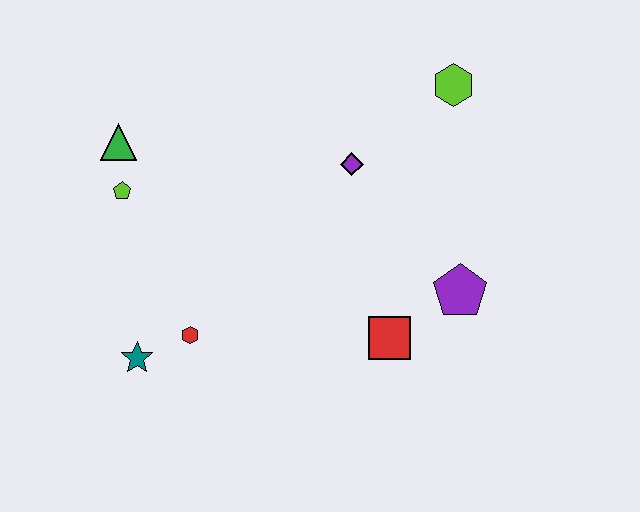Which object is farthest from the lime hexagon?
The teal star is farthest from the lime hexagon.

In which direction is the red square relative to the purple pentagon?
The red square is to the left of the purple pentagon.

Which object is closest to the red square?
The purple pentagon is closest to the red square.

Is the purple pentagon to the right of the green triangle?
Yes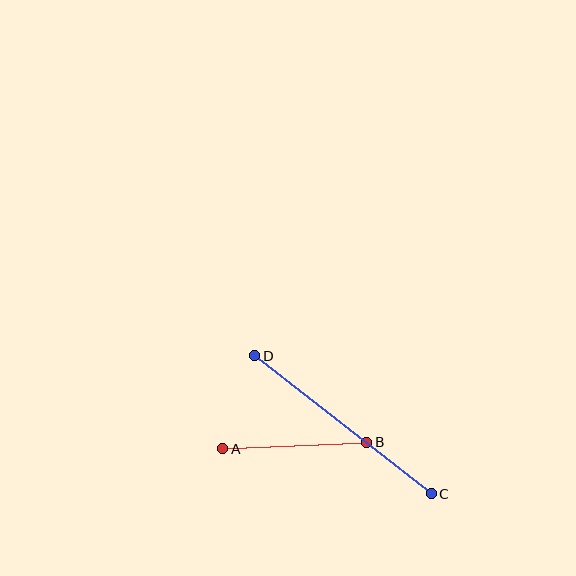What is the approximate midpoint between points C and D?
The midpoint is at approximately (343, 425) pixels.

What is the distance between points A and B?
The distance is approximately 144 pixels.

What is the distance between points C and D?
The distance is approximately 224 pixels.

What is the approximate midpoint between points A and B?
The midpoint is at approximately (295, 446) pixels.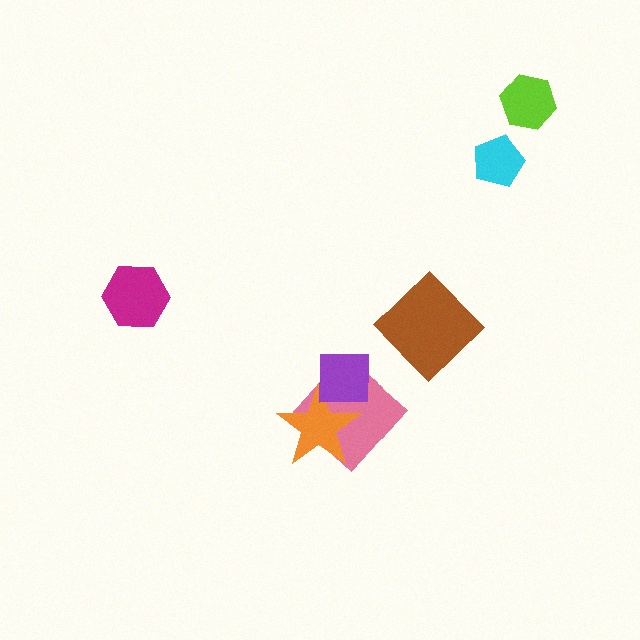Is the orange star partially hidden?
Yes, it is partially covered by another shape.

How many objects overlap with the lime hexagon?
0 objects overlap with the lime hexagon.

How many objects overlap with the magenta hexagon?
0 objects overlap with the magenta hexagon.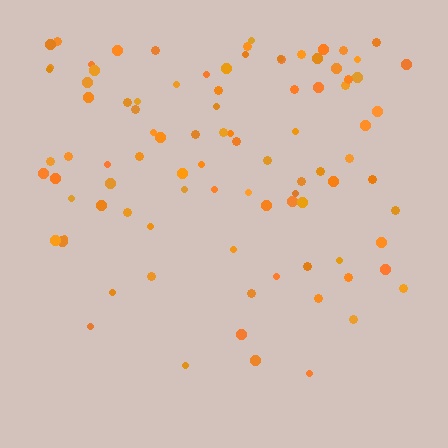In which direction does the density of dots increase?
From bottom to top, with the top side densest.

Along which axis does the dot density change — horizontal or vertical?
Vertical.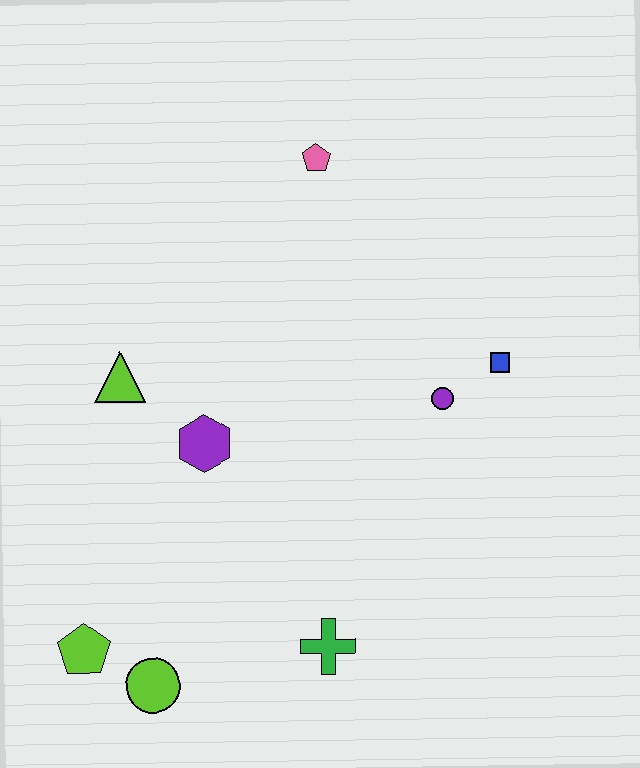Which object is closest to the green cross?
The lime circle is closest to the green cross.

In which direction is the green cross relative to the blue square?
The green cross is below the blue square.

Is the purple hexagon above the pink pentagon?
No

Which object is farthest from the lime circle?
The pink pentagon is farthest from the lime circle.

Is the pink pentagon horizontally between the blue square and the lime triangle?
Yes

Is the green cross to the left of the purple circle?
Yes